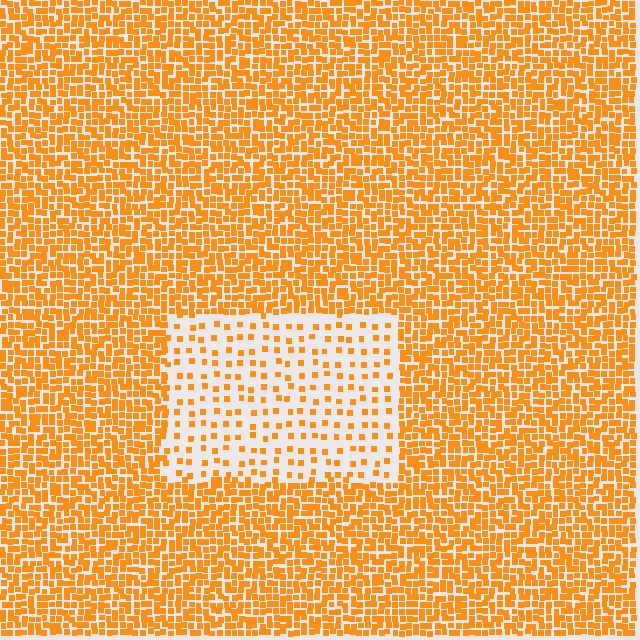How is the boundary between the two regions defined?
The boundary is defined by a change in element density (approximately 3.1x ratio). All elements are the same color, size, and shape.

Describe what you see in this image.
The image contains small orange elements arranged at two different densities. A rectangle-shaped region is visible where the elements are less densely packed than the surrounding area.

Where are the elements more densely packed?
The elements are more densely packed outside the rectangle boundary.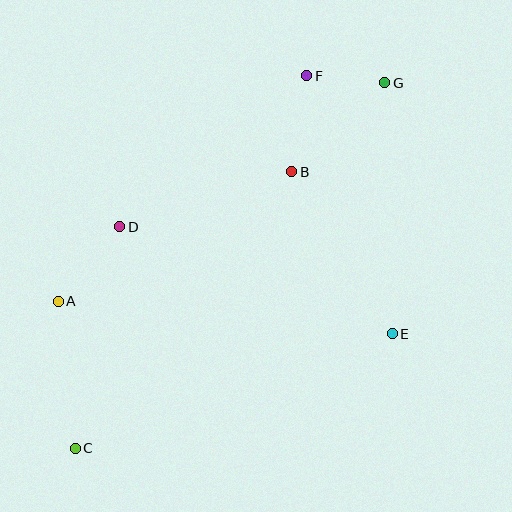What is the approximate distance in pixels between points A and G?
The distance between A and G is approximately 392 pixels.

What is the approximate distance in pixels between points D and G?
The distance between D and G is approximately 301 pixels.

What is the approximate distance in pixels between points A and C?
The distance between A and C is approximately 148 pixels.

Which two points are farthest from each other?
Points C and G are farthest from each other.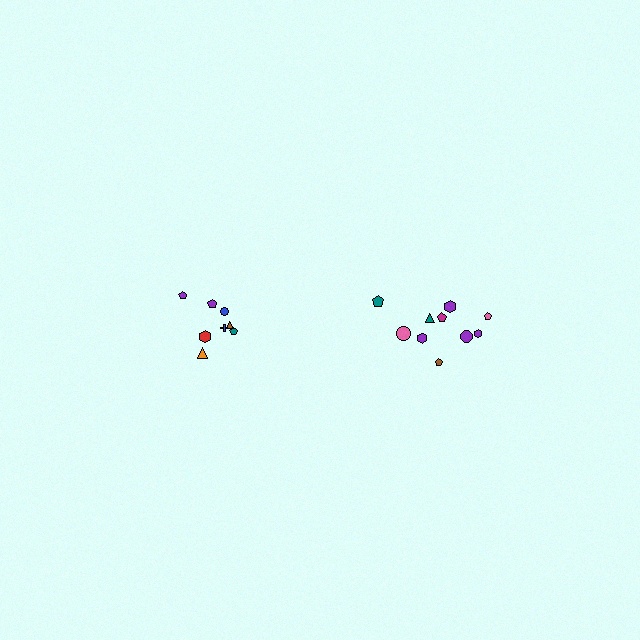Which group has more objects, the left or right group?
The right group.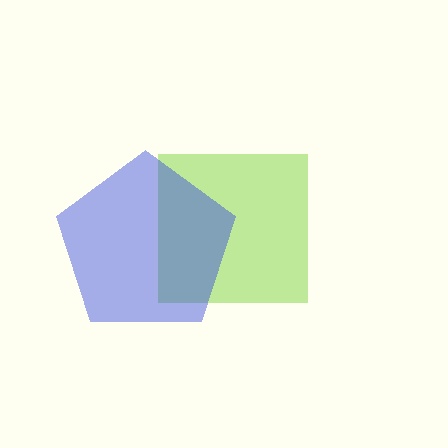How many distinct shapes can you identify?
There are 2 distinct shapes: a lime square, a blue pentagon.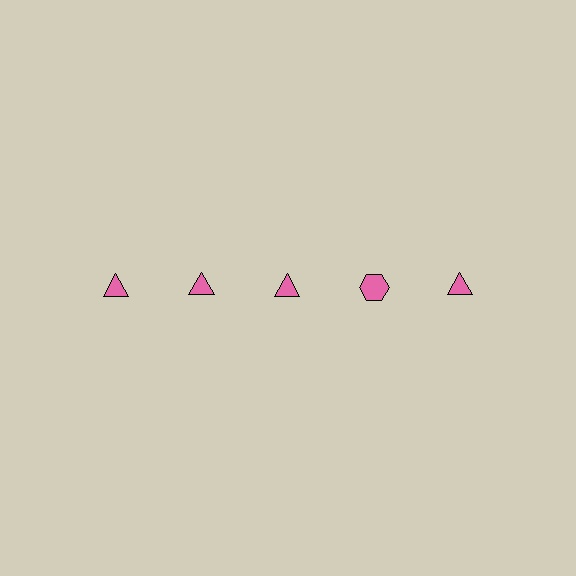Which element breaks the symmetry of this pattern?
The pink hexagon in the top row, second from right column breaks the symmetry. All other shapes are pink triangles.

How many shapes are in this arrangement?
There are 5 shapes arranged in a grid pattern.